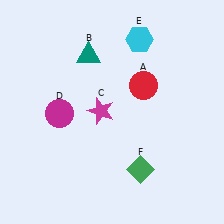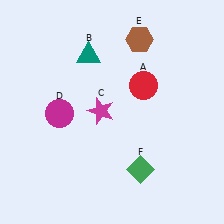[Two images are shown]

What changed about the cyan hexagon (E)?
In Image 1, E is cyan. In Image 2, it changed to brown.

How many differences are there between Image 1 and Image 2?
There is 1 difference between the two images.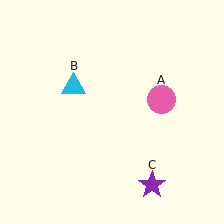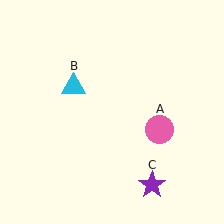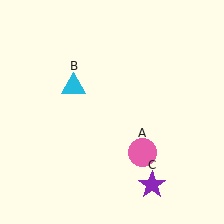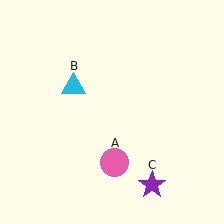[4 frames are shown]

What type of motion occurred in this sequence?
The pink circle (object A) rotated clockwise around the center of the scene.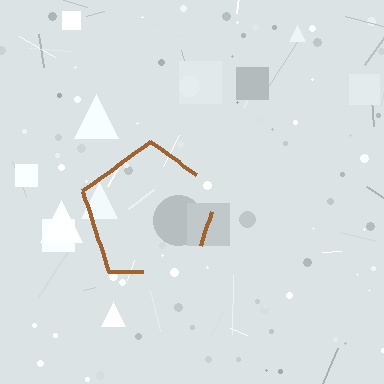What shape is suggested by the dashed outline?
The dashed outline suggests a pentagon.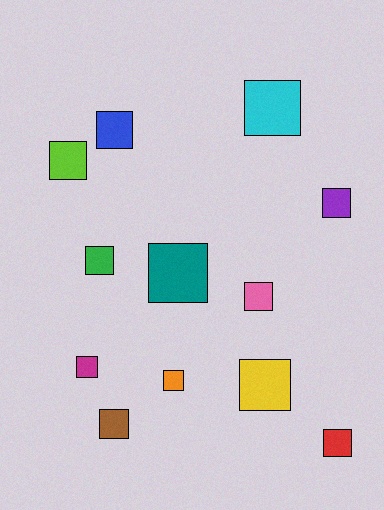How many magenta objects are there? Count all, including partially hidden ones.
There is 1 magenta object.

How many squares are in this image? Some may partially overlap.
There are 12 squares.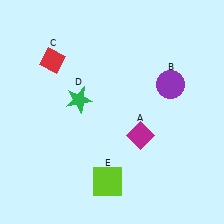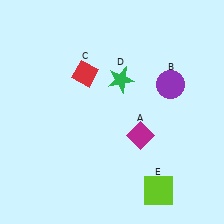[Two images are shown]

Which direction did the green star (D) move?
The green star (D) moved right.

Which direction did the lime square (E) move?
The lime square (E) moved right.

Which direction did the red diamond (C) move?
The red diamond (C) moved right.